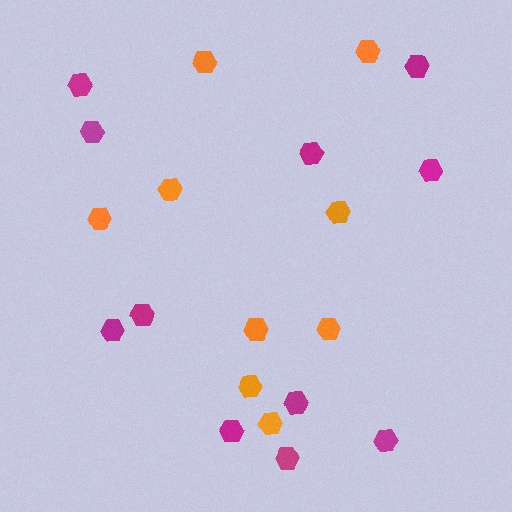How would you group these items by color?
There are 2 groups: one group of orange hexagons (9) and one group of magenta hexagons (11).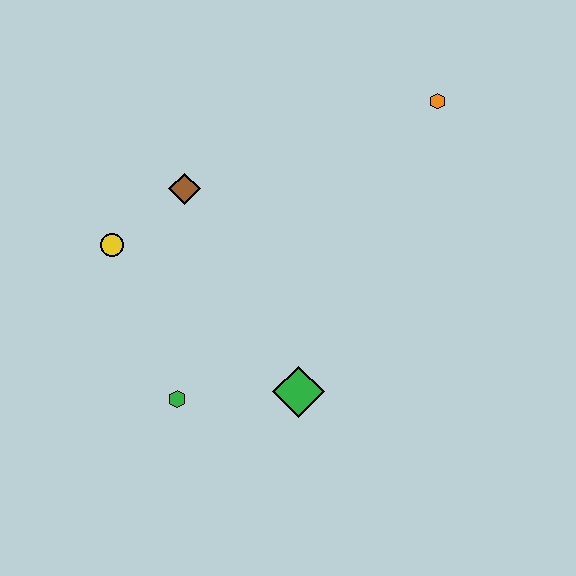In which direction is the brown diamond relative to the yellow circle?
The brown diamond is to the right of the yellow circle.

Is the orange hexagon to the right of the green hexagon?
Yes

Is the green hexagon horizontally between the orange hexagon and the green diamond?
No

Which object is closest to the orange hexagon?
The brown diamond is closest to the orange hexagon.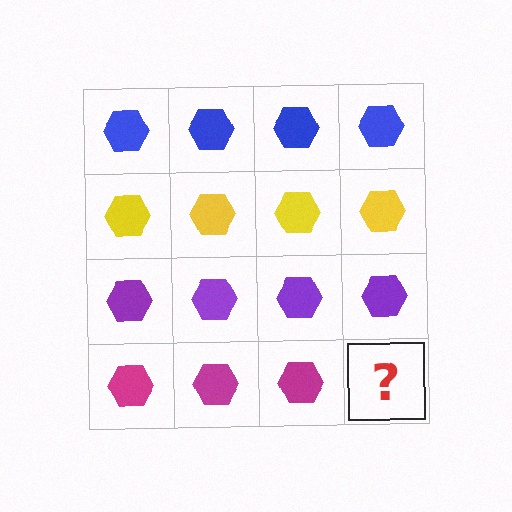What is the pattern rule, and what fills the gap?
The rule is that each row has a consistent color. The gap should be filled with a magenta hexagon.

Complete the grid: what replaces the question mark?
The question mark should be replaced with a magenta hexagon.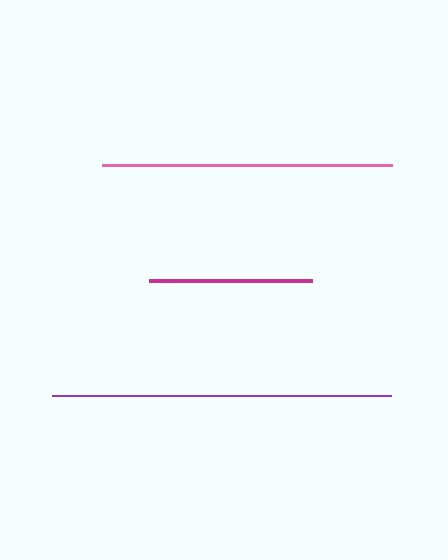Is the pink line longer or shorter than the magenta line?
The pink line is longer than the magenta line.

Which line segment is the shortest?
The magenta line is the shortest at approximately 163 pixels.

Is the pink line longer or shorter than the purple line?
The purple line is longer than the pink line.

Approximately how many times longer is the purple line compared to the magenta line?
The purple line is approximately 2.1 times the length of the magenta line.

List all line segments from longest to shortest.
From longest to shortest: purple, pink, magenta.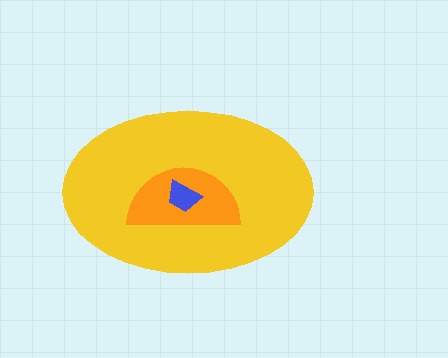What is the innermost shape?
The blue trapezoid.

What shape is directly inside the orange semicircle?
The blue trapezoid.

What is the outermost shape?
The yellow ellipse.